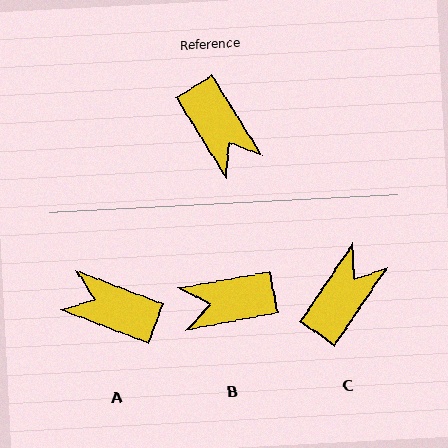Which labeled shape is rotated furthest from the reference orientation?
A, about 143 degrees away.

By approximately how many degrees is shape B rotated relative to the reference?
Approximately 111 degrees clockwise.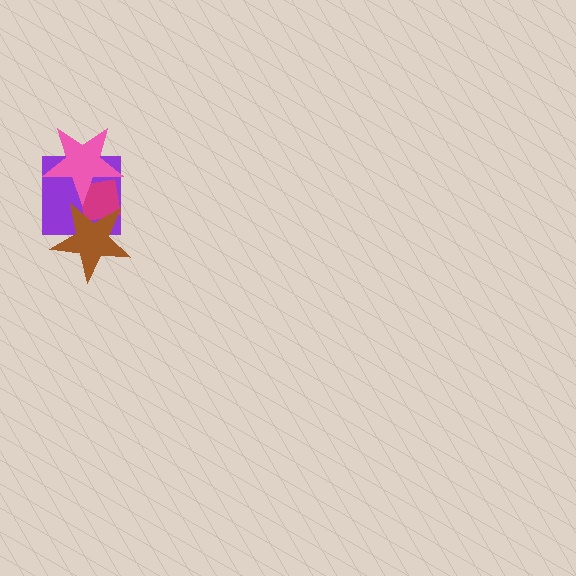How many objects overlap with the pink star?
2 objects overlap with the pink star.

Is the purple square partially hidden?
Yes, it is partially covered by another shape.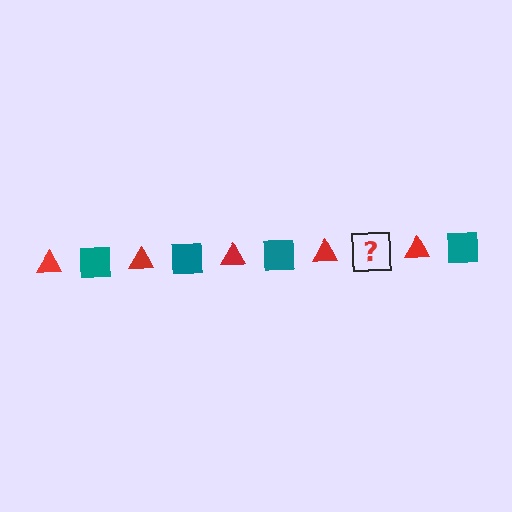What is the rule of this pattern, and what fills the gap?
The rule is that the pattern alternates between red triangle and teal square. The gap should be filled with a teal square.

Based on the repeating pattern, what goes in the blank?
The blank should be a teal square.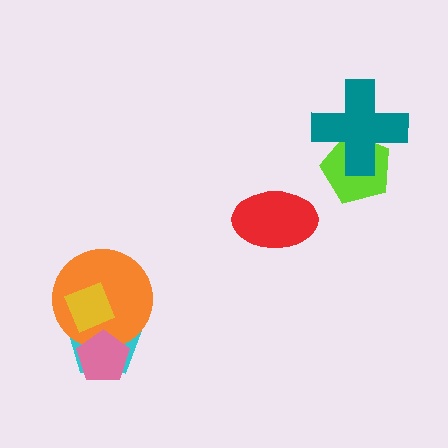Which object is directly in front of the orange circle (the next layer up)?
The pink pentagon is directly in front of the orange circle.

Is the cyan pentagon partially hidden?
Yes, it is partially covered by another shape.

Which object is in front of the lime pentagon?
The teal cross is in front of the lime pentagon.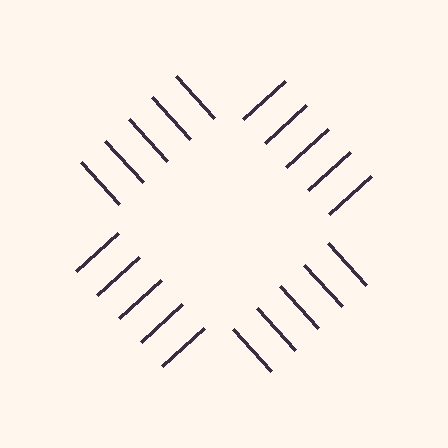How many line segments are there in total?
20 — 5 along each of the 4 edges.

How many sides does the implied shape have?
4 sides — the line-ends trace a square.